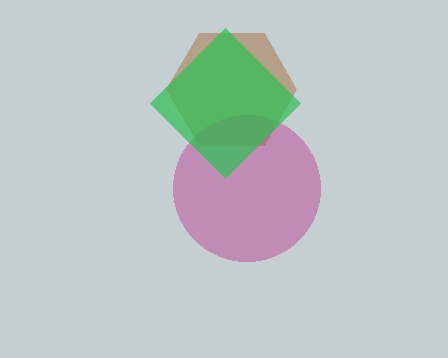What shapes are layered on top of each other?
The layered shapes are: a brown hexagon, a magenta circle, a green diamond.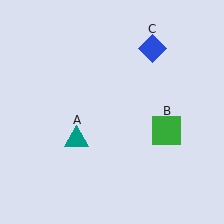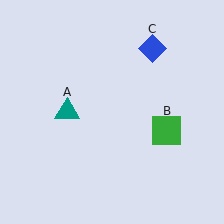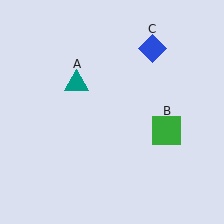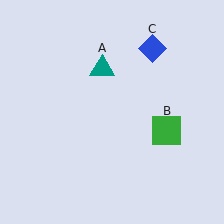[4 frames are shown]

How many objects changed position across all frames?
1 object changed position: teal triangle (object A).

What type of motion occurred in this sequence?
The teal triangle (object A) rotated clockwise around the center of the scene.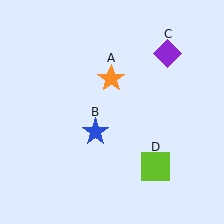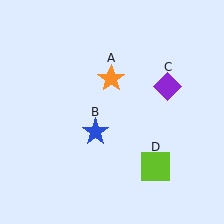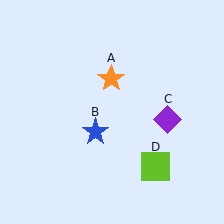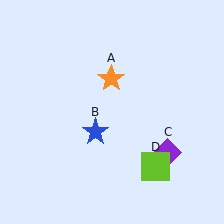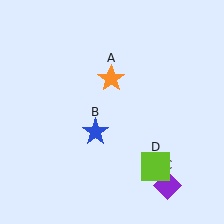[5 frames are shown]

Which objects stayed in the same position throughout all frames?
Orange star (object A) and blue star (object B) and lime square (object D) remained stationary.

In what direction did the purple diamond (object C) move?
The purple diamond (object C) moved down.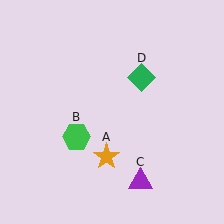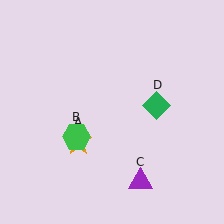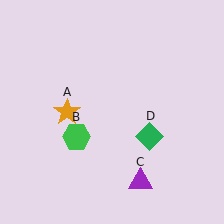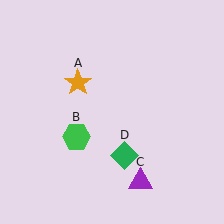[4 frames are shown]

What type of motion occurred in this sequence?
The orange star (object A), green diamond (object D) rotated clockwise around the center of the scene.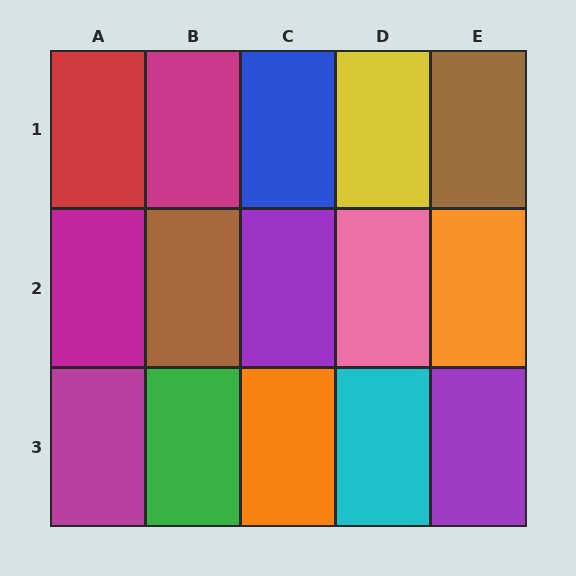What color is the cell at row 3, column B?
Green.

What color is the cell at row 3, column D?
Cyan.